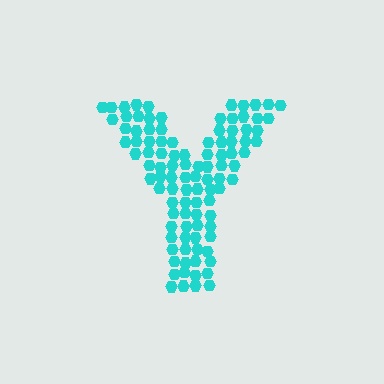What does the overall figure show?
The overall figure shows the letter Y.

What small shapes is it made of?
It is made of small hexagons.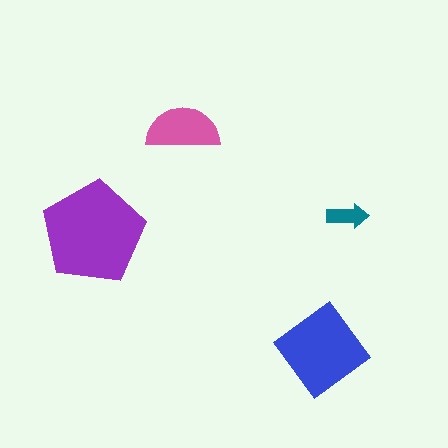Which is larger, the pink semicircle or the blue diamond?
The blue diamond.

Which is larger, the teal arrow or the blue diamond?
The blue diamond.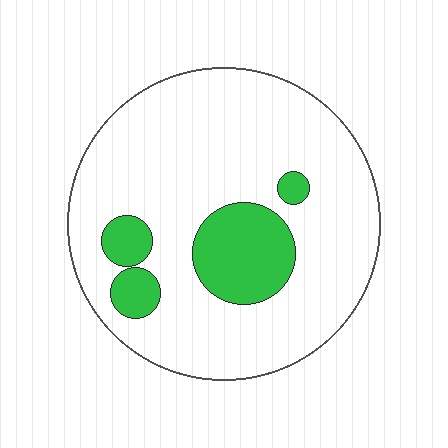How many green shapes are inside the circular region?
4.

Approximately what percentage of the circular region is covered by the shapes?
Approximately 15%.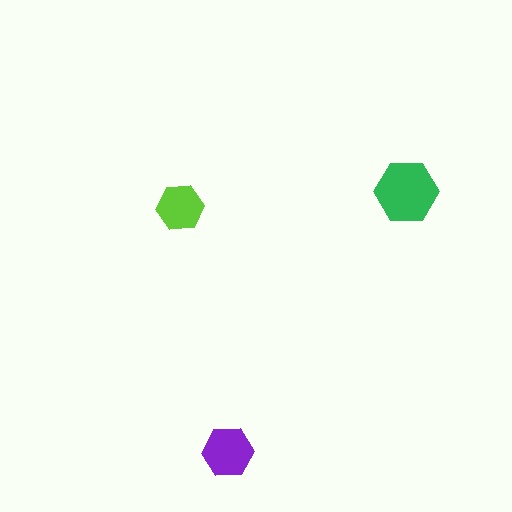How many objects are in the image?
There are 3 objects in the image.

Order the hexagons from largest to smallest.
the green one, the purple one, the lime one.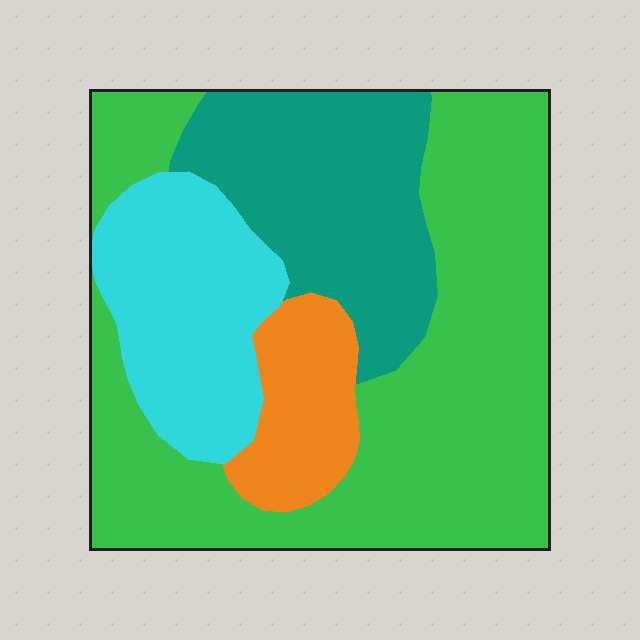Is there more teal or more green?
Green.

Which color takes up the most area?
Green, at roughly 50%.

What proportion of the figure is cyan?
Cyan covers around 20% of the figure.